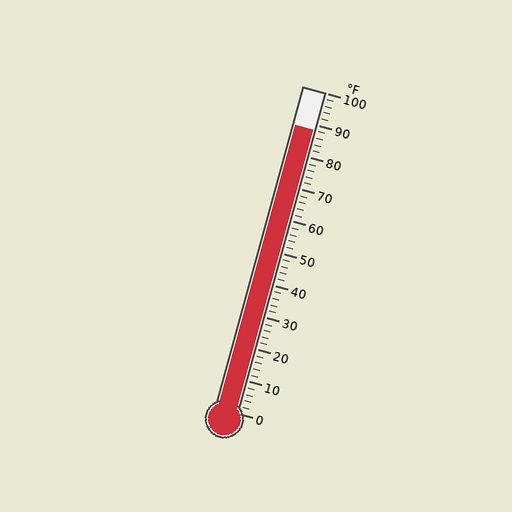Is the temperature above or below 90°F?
The temperature is below 90°F.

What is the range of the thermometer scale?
The thermometer scale ranges from 0°F to 100°F.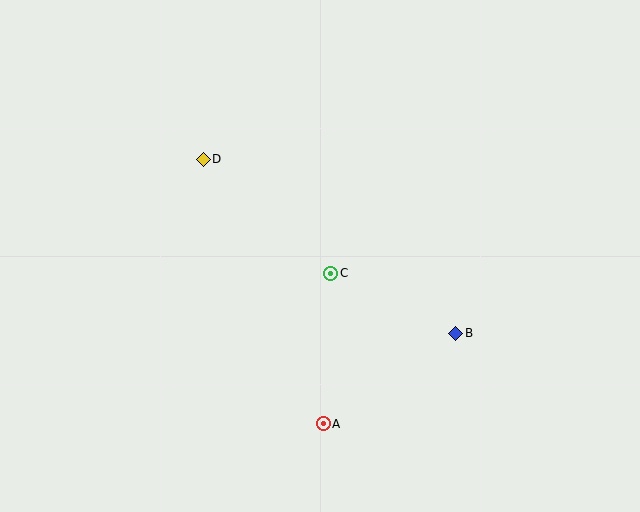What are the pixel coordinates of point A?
Point A is at (323, 424).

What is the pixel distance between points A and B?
The distance between A and B is 160 pixels.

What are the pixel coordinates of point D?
Point D is at (203, 159).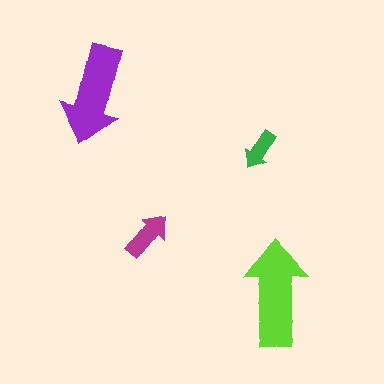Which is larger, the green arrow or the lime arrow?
The lime one.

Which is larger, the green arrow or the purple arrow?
The purple one.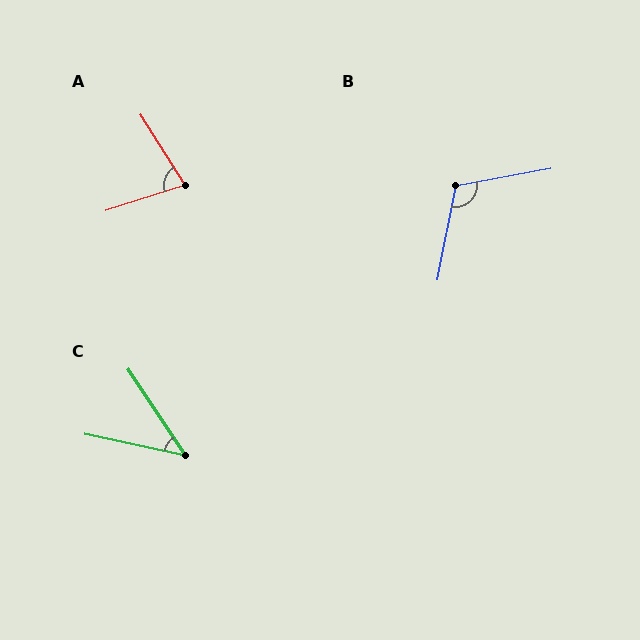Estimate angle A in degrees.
Approximately 75 degrees.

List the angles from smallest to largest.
C (44°), A (75°), B (112°).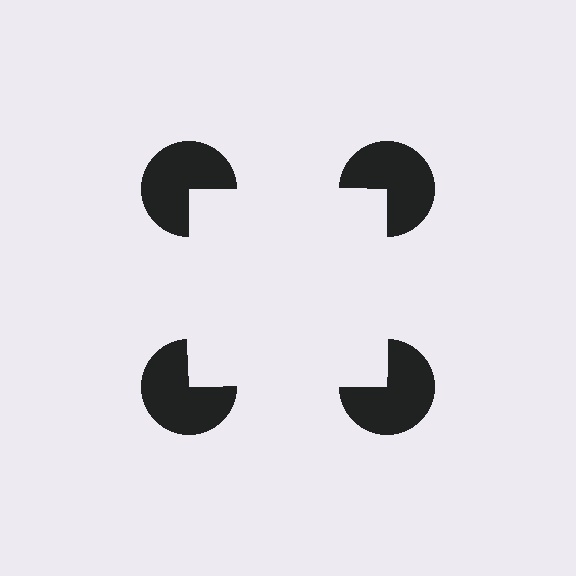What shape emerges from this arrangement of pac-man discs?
An illusory square — its edges are inferred from the aligned wedge cuts in the pac-man discs, not physically drawn.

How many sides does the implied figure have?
4 sides.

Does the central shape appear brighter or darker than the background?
It typically appears slightly brighter than the background, even though no actual brightness change is drawn.